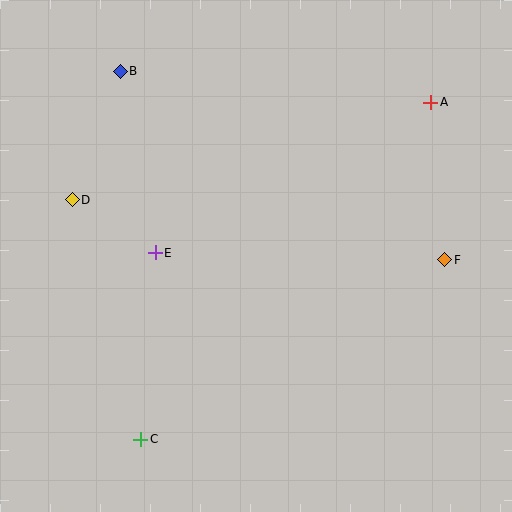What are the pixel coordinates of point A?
Point A is at (431, 102).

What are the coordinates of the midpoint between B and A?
The midpoint between B and A is at (276, 87).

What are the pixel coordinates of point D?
Point D is at (72, 200).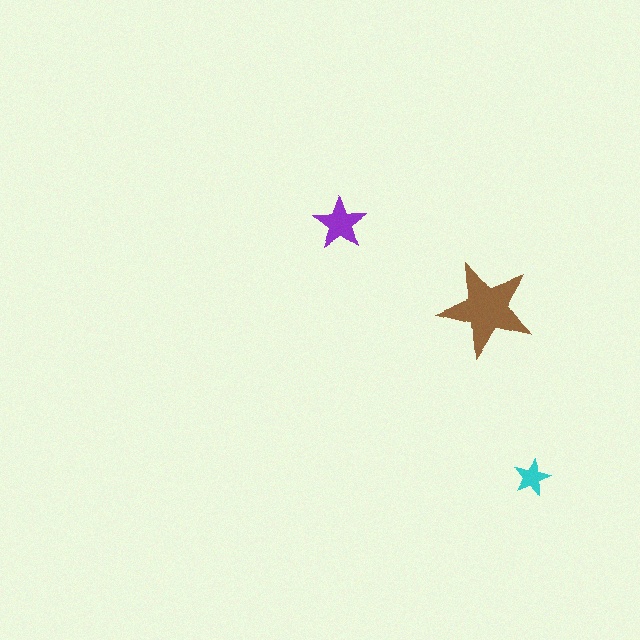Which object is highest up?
The purple star is topmost.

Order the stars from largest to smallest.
the brown one, the purple one, the cyan one.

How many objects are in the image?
There are 3 objects in the image.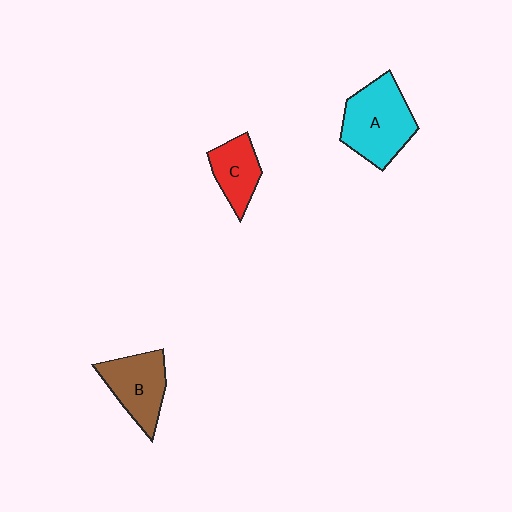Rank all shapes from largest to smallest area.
From largest to smallest: A (cyan), B (brown), C (red).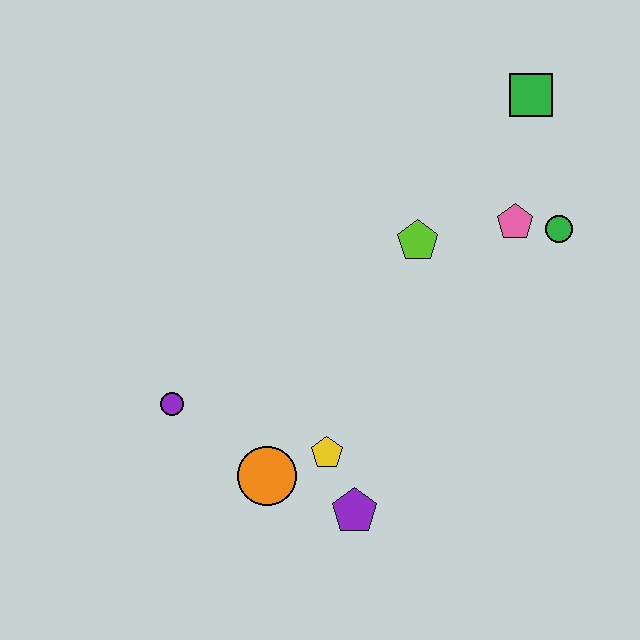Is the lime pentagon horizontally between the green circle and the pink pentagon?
No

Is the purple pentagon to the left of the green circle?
Yes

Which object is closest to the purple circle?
The orange circle is closest to the purple circle.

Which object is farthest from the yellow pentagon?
The green square is farthest from the yellow pentagon.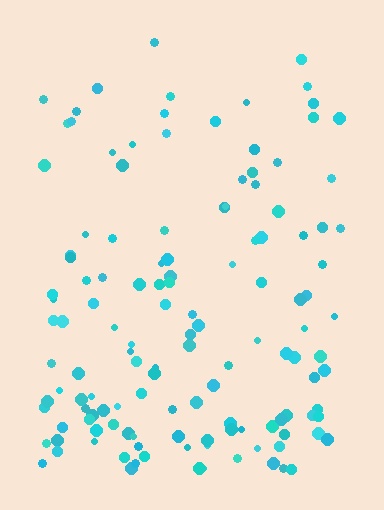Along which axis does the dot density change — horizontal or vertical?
Vertical.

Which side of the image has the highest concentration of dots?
The bottom.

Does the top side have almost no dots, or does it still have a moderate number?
Still a moderate number, just noticeably fewer than the bottom.